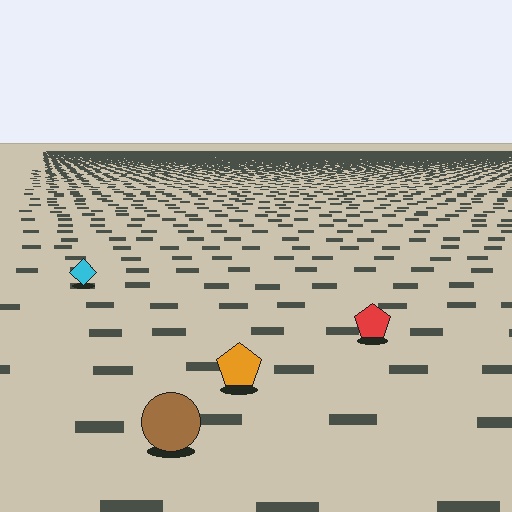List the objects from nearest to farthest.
From nearest to farthest: the brown circle, the orange pentagon, the red pentagon, the cyan diamond.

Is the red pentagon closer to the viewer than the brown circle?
No. The brown circle is closer — you can tell from the texture gradient: the ground texture is coarser near it.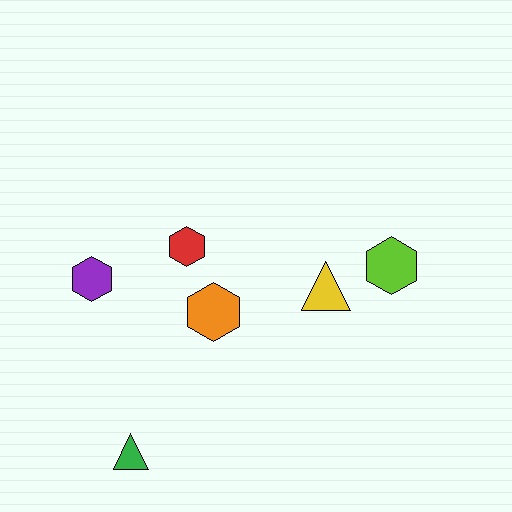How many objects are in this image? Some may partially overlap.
There are 6 objects.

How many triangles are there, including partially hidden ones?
There are 2 triangles.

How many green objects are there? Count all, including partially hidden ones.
There is 1 green object.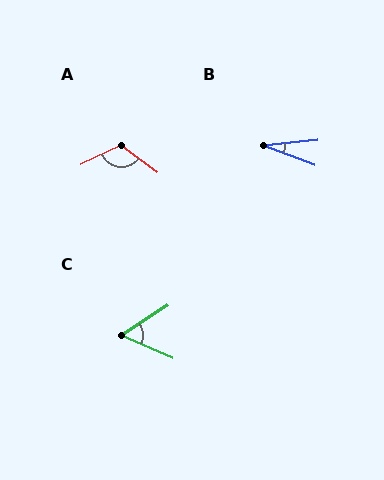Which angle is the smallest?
B, at approximately 26 degrees.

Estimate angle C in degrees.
Approximately 57 degrees.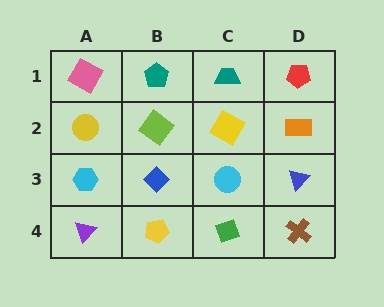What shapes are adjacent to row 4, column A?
A cyan hexagon (row 3, column A), a yellow pentagon (row 4, column B).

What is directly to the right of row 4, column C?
A brown cross.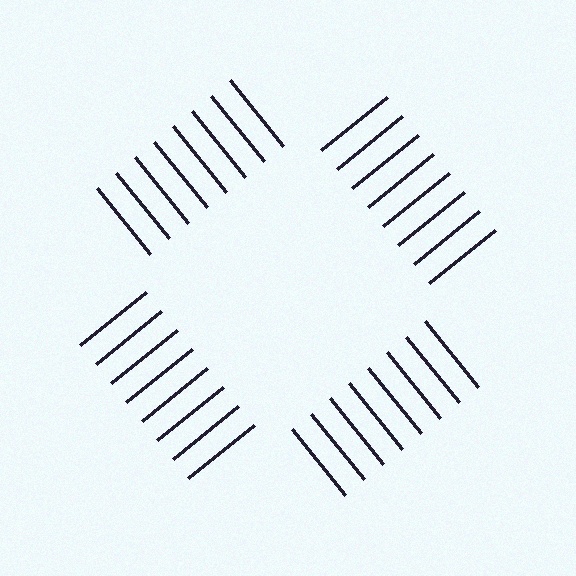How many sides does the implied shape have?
4 sides — the line-ends trace a square.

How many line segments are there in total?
32 — 8 along each of the 4 edges.